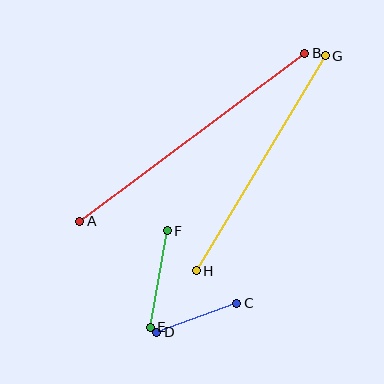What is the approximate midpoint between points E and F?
The midpoint is at approximately (159, 279) pixels.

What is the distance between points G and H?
The distance is approximately 251 pixels.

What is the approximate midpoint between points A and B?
The midpoint is at approximately (192, 137) pixels.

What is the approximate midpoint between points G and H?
The midpoint is at approximately (261, 163) pixels.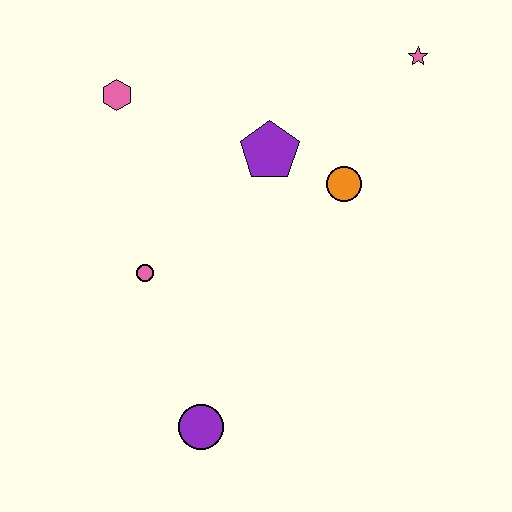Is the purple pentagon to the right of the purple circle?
Yes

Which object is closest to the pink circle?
The purple circle is closest to the pink circle.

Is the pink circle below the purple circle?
No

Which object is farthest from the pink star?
The purple circle is farthest from the pink star.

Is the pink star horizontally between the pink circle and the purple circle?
No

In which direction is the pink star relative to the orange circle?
The pink star is above the orange circle.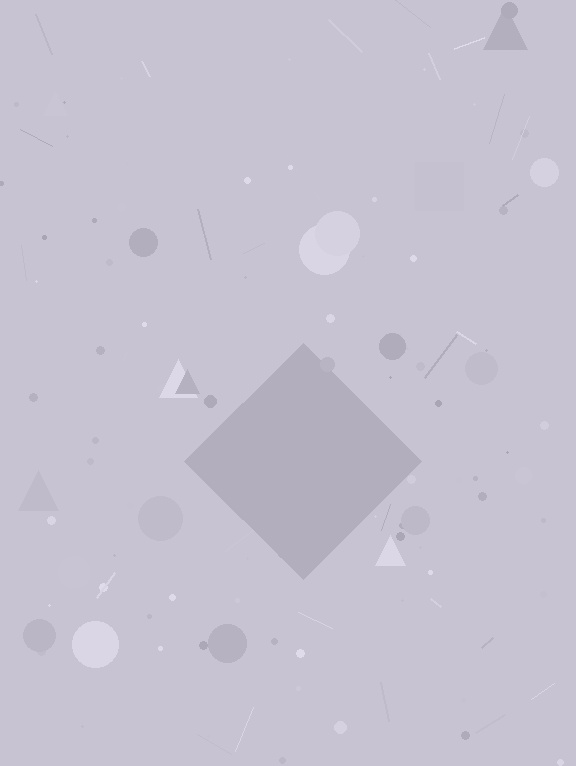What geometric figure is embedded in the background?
A diamond is embedded in the background.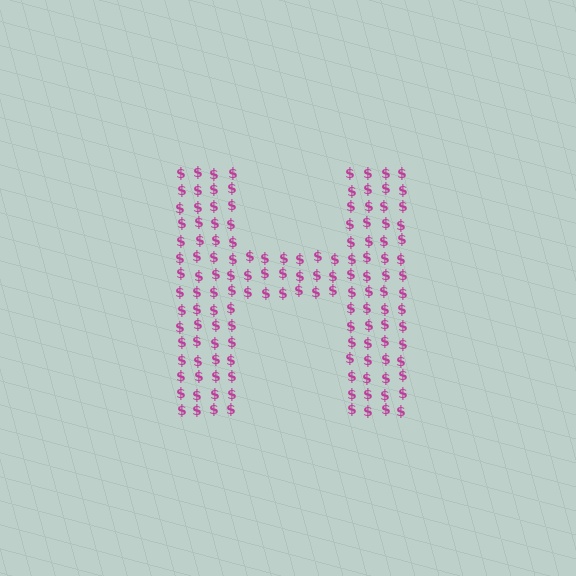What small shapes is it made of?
It is made of small dollar signs.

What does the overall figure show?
The overall figure shows the letter H.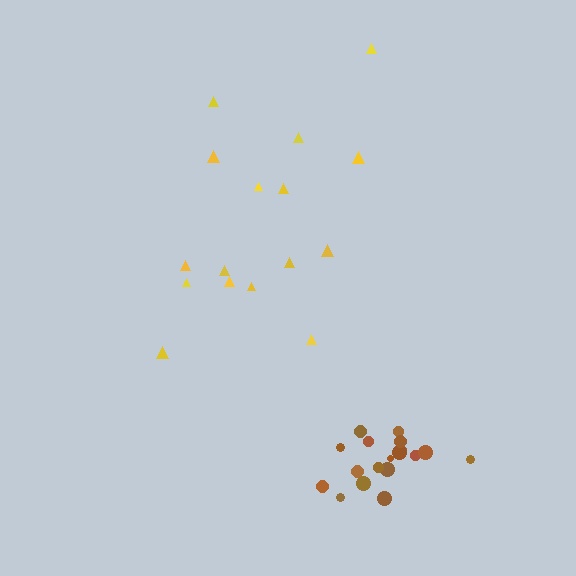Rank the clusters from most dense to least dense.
brown, yellow.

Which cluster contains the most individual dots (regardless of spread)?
Brown (19).